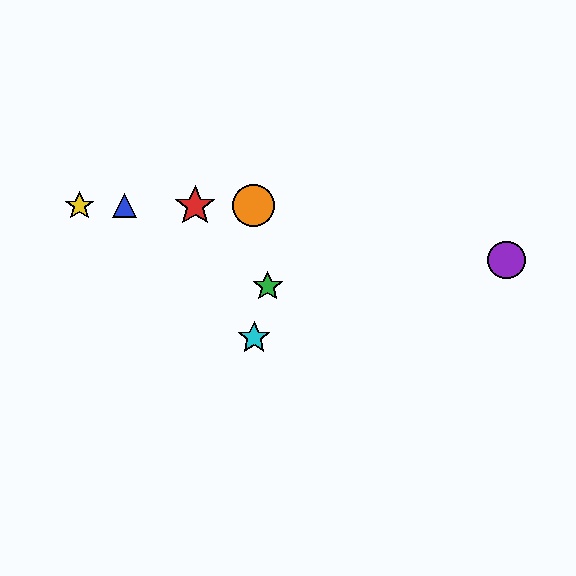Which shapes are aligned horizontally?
The red star, the blue triangle, the yellow star, the orange circle are aligned horizontally.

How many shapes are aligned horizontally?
4 shapes (the red star, the blue triangle, the yellow star, the orange circle) are aligned horizontally.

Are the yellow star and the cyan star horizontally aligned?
No, the yellow star is at y≈206 and the cyan star is at y≈338.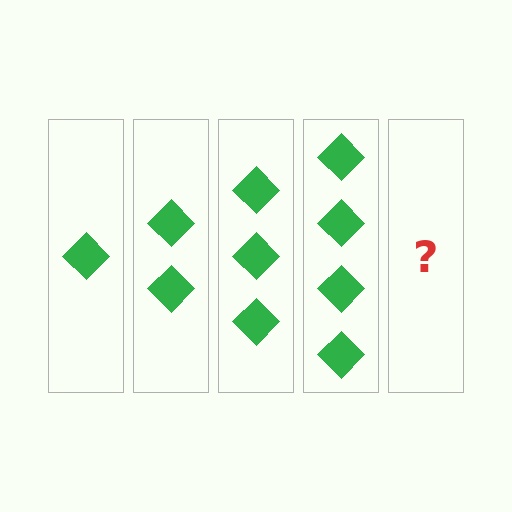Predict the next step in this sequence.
The next step is 5 diamonds.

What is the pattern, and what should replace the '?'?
The pattern is that each step adds one more diamond. The '?' should be 5 diamonds.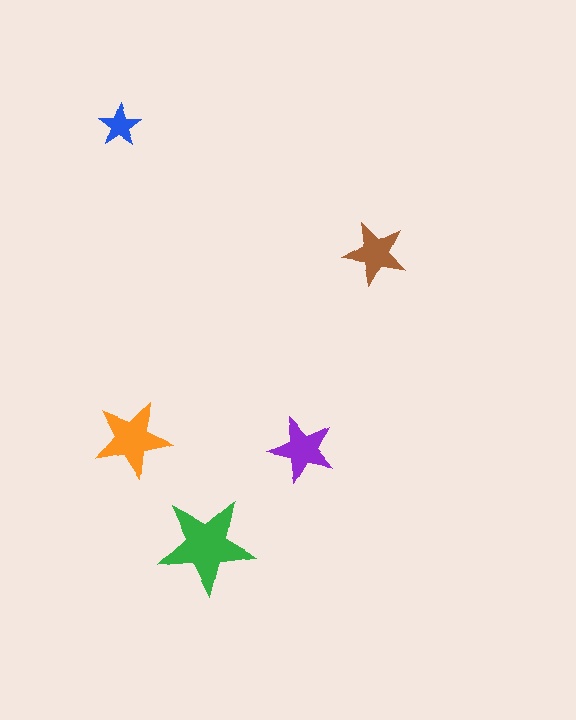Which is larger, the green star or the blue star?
The green one.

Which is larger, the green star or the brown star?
The green one.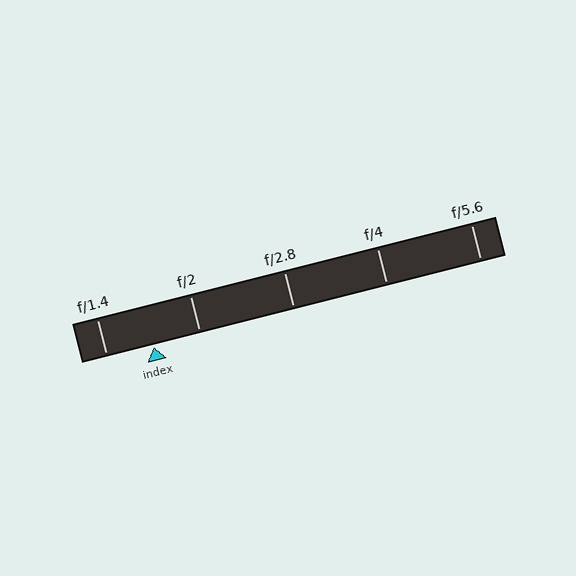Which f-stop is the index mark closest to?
The index mark is closest to f/2.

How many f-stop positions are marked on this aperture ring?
There are 5 f-stop positions marked.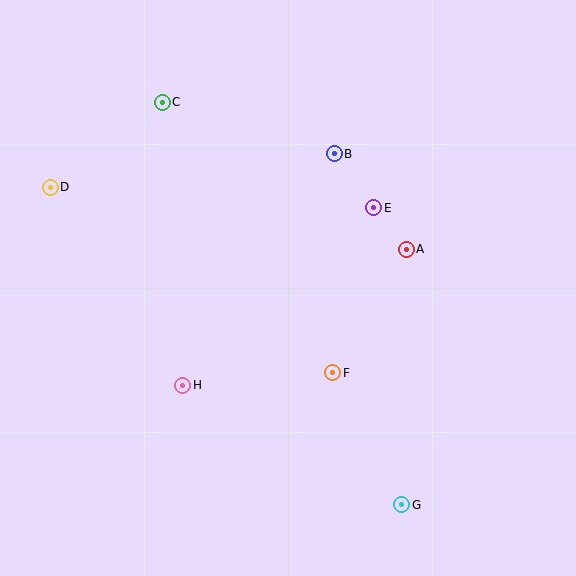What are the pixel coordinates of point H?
Point H is at (183, 385).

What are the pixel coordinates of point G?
Point G is at (402, 505).